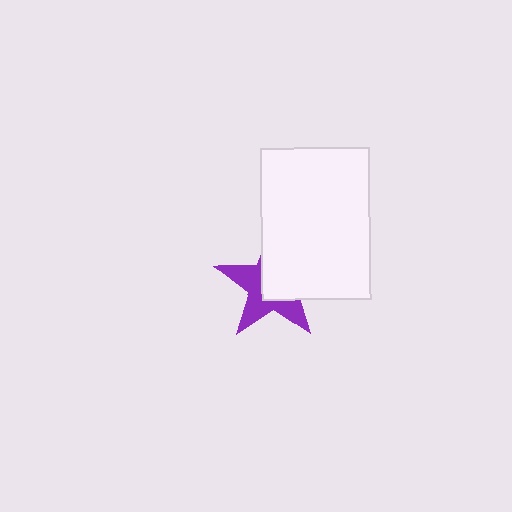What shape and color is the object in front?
The object in front is a white rectangle.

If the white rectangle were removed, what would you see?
You would see the complete purple star.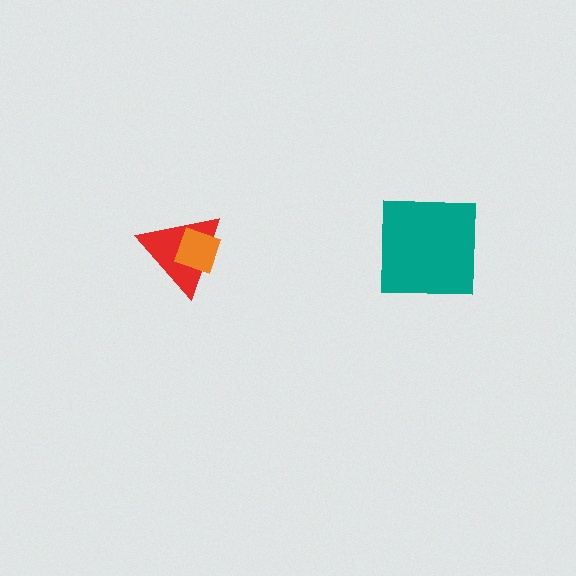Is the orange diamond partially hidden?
No, no other shape covers it.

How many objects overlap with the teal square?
0 objects overlap with the teal square.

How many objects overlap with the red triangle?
1 object overlaps with the red triangle.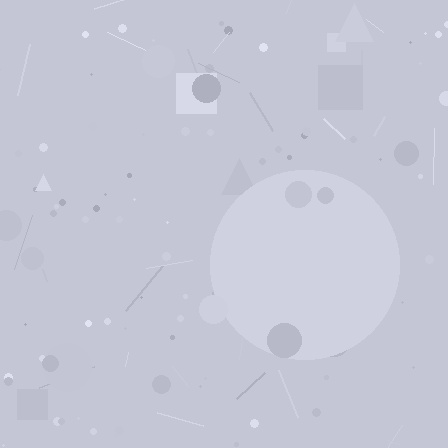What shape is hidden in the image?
A circle is hidden in the image.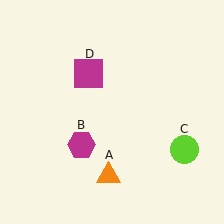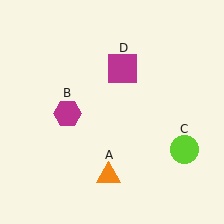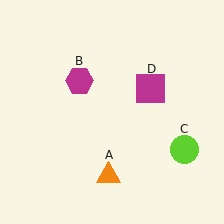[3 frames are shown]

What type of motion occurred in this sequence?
The magenta hexagon (object B), magenta square (object D) rotated clockwise around the center of the scene.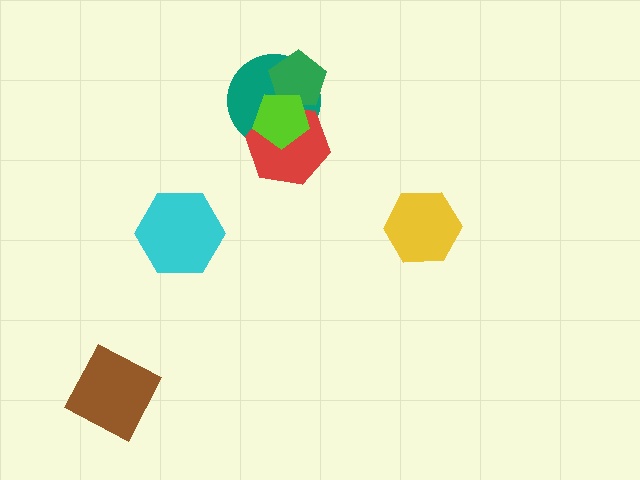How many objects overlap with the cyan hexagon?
0 objects overlap with the cyan hexagon.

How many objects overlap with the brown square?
0 objects overlap with the brown square.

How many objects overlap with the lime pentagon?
3 objects overlap with the lime pentagon.